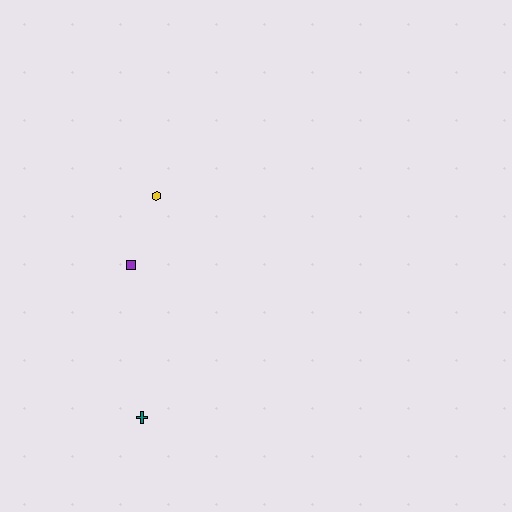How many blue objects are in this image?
There are no blue objects.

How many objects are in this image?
There are 3 objects.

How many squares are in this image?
There is 1 square.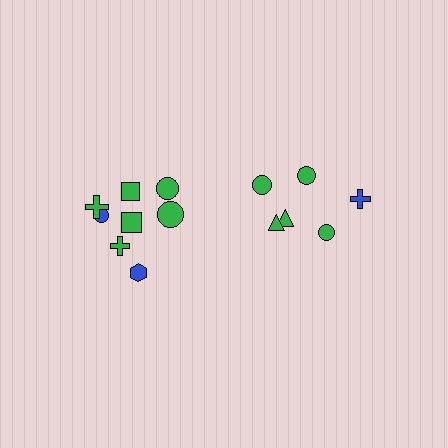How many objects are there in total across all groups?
There are 14 objects.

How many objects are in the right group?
There are 6 objects.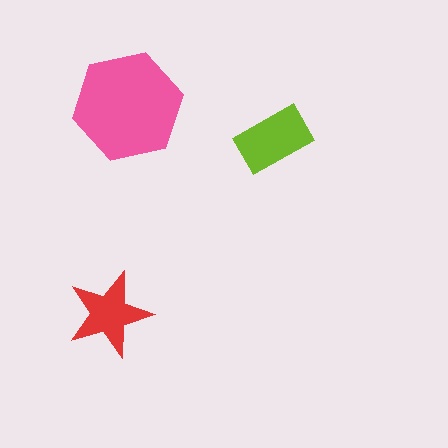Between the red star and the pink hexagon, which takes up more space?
The pink hexagon.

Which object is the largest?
The pink hexagon.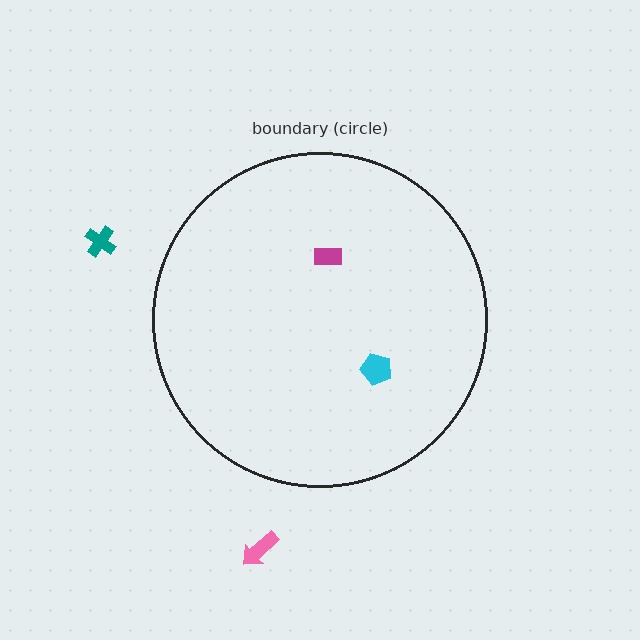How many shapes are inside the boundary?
2 inside, 2 outside.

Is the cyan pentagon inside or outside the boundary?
Inside.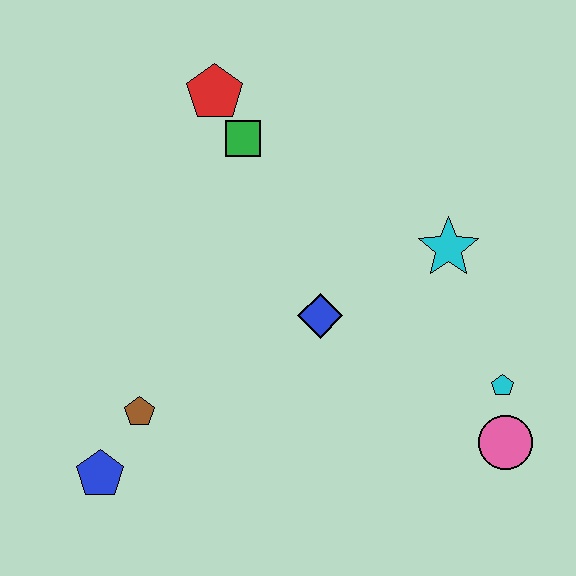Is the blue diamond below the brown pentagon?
No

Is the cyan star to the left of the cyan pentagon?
Yes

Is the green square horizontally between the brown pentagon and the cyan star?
Yes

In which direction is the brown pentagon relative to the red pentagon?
The brown pentagon is below the red pentagon.